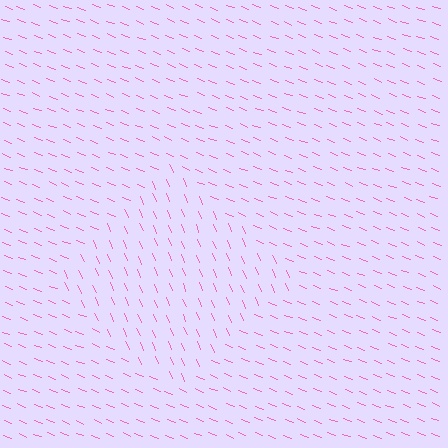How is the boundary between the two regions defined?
The boundary is defined purely by a change in line orientation (approximately 45 degrees difference). All lines are the same color and thickness.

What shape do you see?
I see a diamond.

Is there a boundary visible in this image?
Yes, there is a texture boundary formed by a change in line orientation.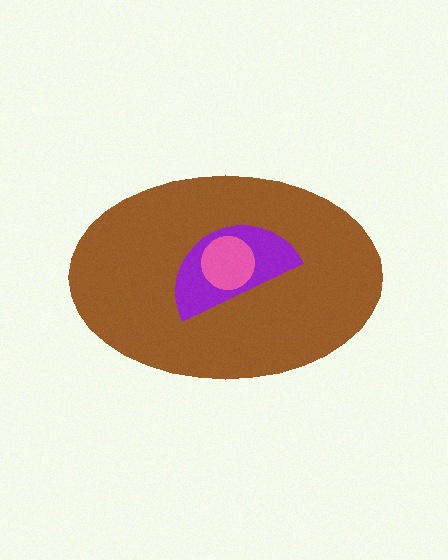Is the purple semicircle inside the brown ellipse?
Yes.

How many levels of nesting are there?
3.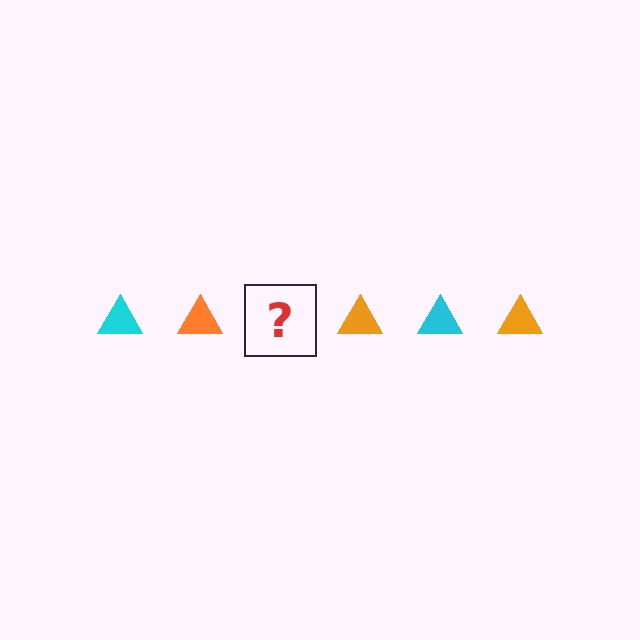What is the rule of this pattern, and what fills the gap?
The rule is that the pattern cycles through cyan, orange triangles. The gap should be filled with a cyan triangle.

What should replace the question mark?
The question mark should be replaced with a cyan triangle.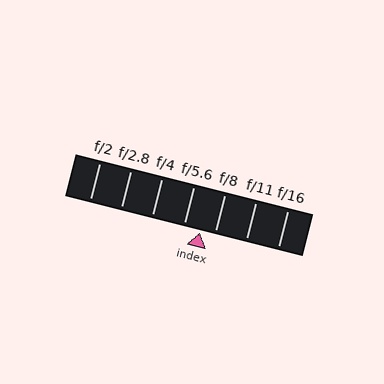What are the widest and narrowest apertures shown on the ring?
The widest aperture shown is f/2 and the narrowest is f/16.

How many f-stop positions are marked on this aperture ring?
There are 7 f-stop positions marked.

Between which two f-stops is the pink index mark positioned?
The index mark is between f/5.6 and f/8.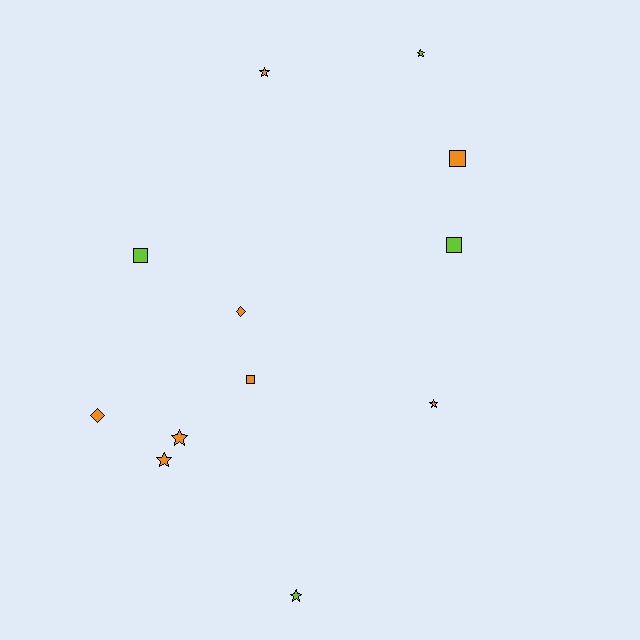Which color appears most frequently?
Orange, with 8 objects.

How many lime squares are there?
There are 2 lime squares.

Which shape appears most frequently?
Star, with 6 objects.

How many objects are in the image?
There are 12 objects.